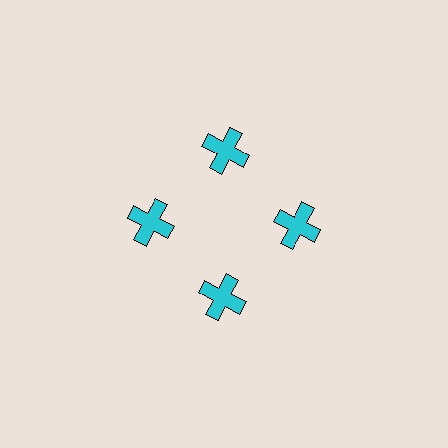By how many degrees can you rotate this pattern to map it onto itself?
The pattern maps onto itself every 90 degrees of rotation.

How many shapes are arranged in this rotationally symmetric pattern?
There are 4 shapes, arranged in 4 groups of 1.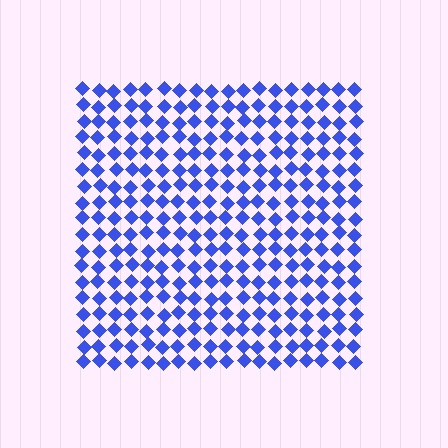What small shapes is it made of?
It is made of small diamonds.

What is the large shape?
The large shape is a square.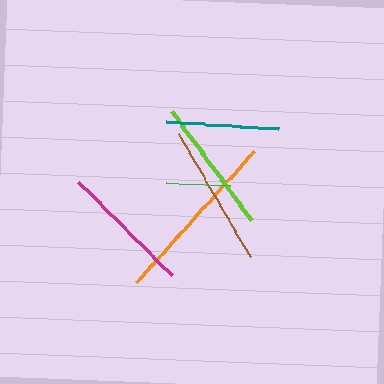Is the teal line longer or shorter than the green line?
The teal line is longer than the green line.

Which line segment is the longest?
The orange line is the longest at approximately 175 pixels.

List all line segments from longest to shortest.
From longest to shortest: orange, brown, lime, magenta, teal, green.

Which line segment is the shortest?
The green line is the shortest at approximately 63 pixels.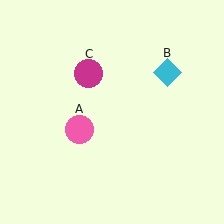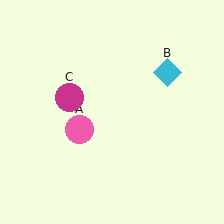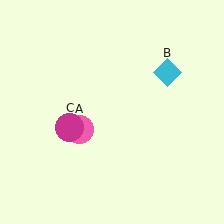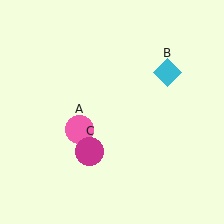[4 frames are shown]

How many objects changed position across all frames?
1 object changed position: magenta circle (object C).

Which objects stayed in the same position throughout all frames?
Pink circle (object A) and cyan diamond (object B) remained stationary.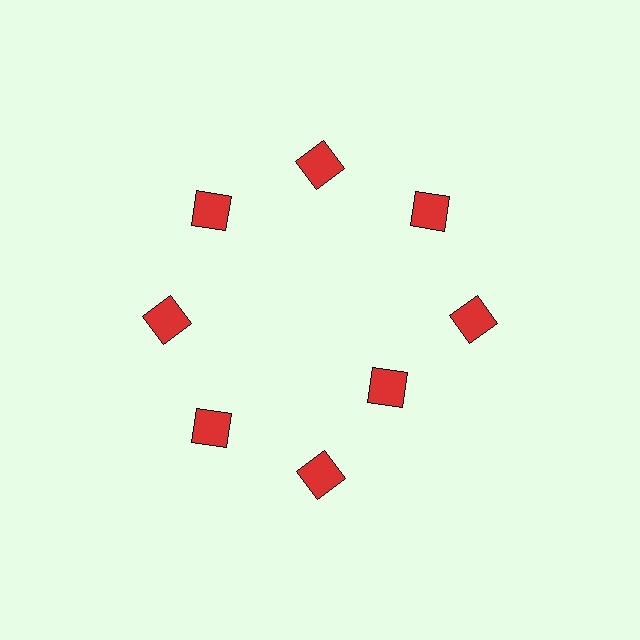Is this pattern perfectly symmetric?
No. The 8 red diamonds are arranged in a ring, but one element near the 4 o'clock position is pulled inward toward the center, breaking the 8-fold rotational symmetry.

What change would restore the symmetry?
The symmetry would be restored by moving it outward, back onto the ring so that all 8 diamonds sit at equal angles and equal distance from the center.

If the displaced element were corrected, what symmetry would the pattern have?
It would have 8-fold rotational symmetry — the pattern would map onto itself every 45 degrees.